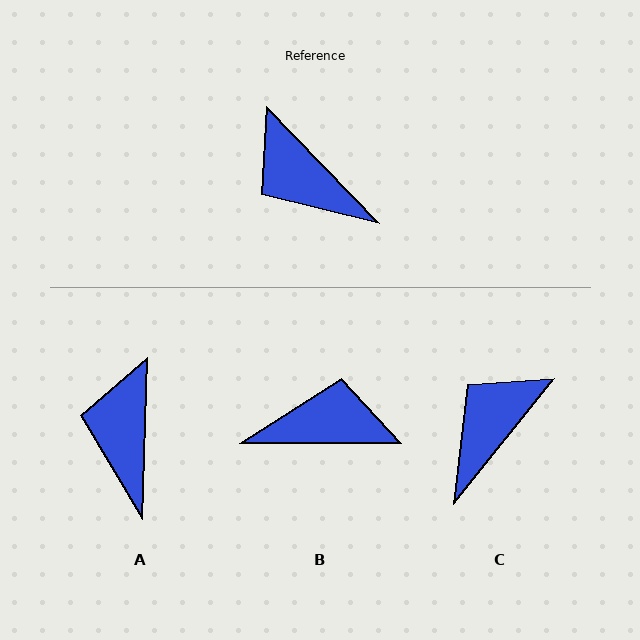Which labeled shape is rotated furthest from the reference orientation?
B, about 134 degrees away.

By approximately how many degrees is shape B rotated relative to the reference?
Approximately 134 degrees clockwise.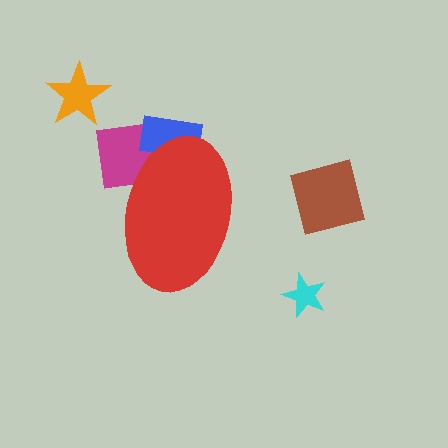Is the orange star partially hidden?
No, the orange star is fully visible.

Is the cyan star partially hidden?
No, the cyan star is fully visible.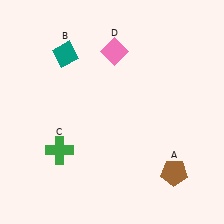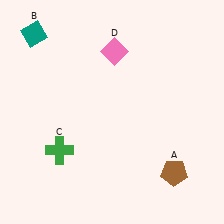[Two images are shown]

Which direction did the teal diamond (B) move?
The teal diamond (B) moved left.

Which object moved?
The teal diamond (B) moved left.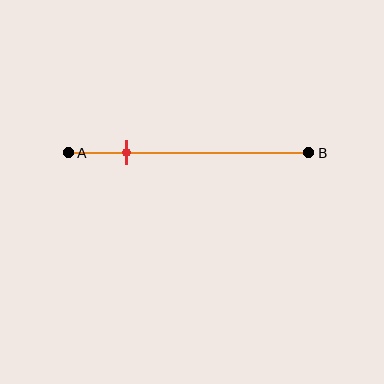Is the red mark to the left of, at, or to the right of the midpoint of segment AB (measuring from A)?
The red mark is to the left of the midpoint of segment AB.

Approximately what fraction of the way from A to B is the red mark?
The red mark is approximately 25% of the way from A to B.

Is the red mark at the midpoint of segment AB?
No, the mark is at about 25% from A, not at the 50% midpoint.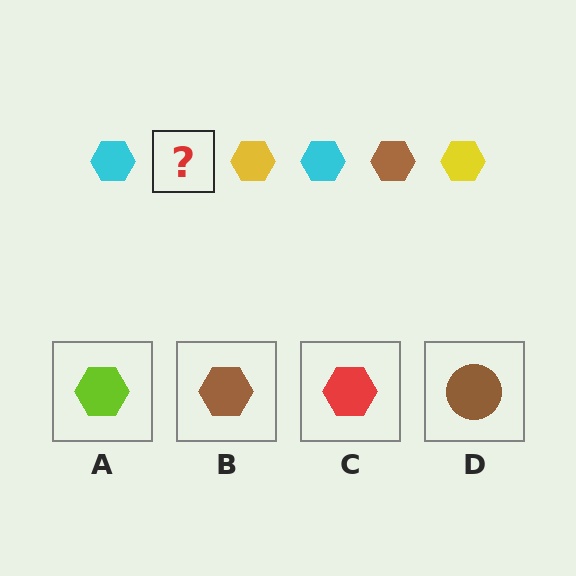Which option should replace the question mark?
Option B.